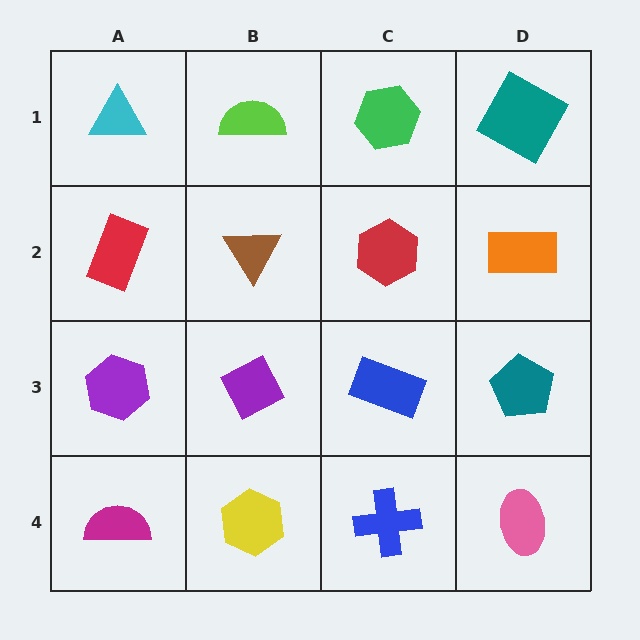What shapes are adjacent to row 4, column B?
A purple diamond (row 3, column B), a magenta semicircle (row 4, column A), a blue cross (row 4, column C).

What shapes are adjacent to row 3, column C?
A red hexagon (row 2, column C), a blue cross (row 4, column C), a purple diamond (row 3, column B), a teal pentagon (row 3, column D).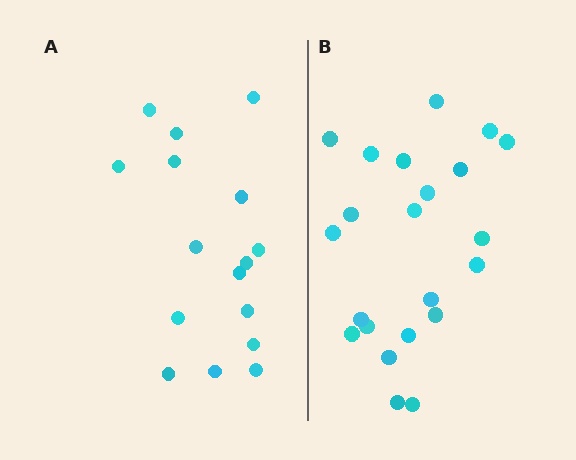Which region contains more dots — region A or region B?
Region B (the right region) has more dots.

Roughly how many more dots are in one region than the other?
Region B has about 6 more dots than region A.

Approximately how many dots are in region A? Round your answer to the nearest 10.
About 20 dots. (The exact count is 16, which rounds to 20.)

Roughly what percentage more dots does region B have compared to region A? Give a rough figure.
About 40% more.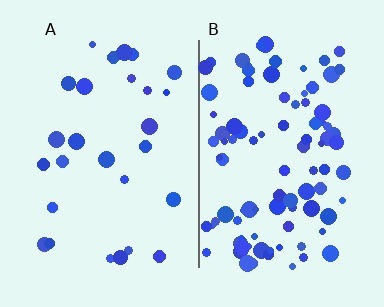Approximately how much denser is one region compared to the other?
Approximately 3.3× — region B over region A.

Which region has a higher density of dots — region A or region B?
B (the right).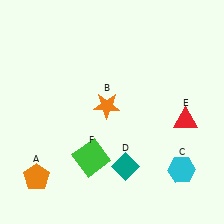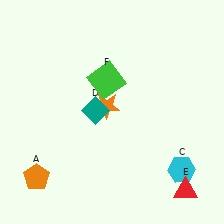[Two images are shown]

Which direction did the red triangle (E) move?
The red triangle (E) moved down.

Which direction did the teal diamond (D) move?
The teal diamond (D) moved up.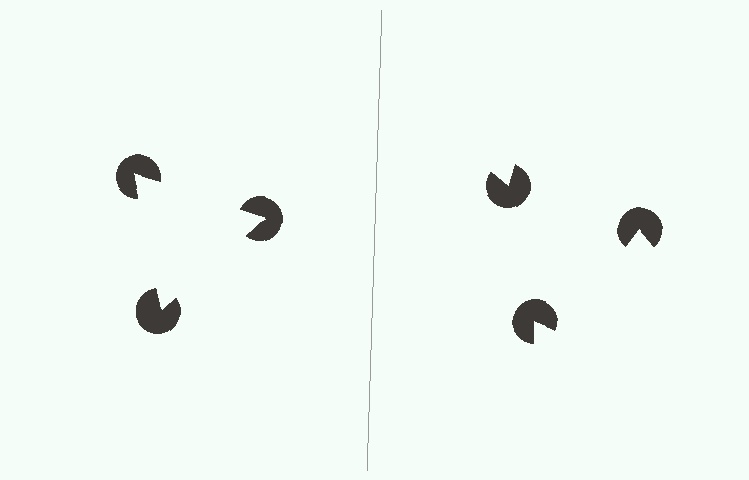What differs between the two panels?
The pac-man discs are positioned identically on both sides; only the wedge orientations differ. On the left they align to a triangle; on the right they are misaligned.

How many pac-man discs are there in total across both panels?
6 — 3 on each side.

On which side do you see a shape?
An illusory triangle appears on the left side. On the right side the wedge cuts are rotated, so no coherent shape forms.